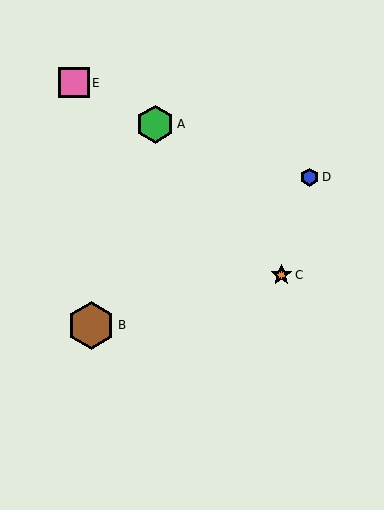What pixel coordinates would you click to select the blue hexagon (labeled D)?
Click at (310, 177) to select the blue hexagon D.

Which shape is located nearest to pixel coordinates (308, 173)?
The blue hexagon (labeled D) at (310, 177) is nearest to that location.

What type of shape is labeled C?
Shape C is an orange star.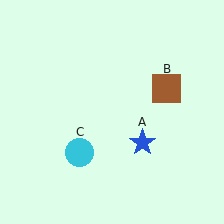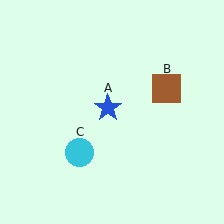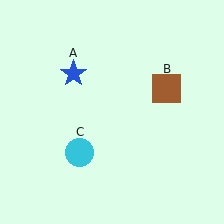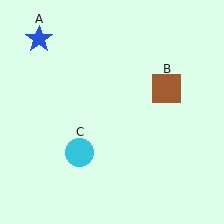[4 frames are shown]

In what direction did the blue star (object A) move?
The blue star (object A) moved up and to the left.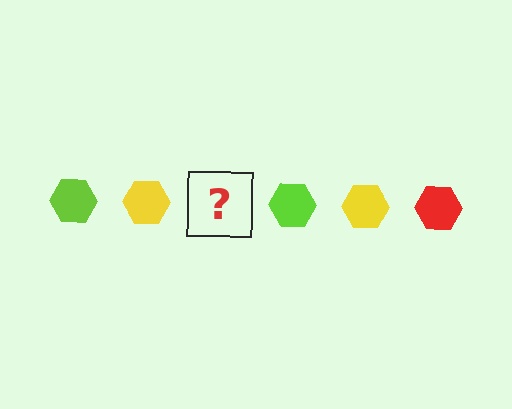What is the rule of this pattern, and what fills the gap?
The rule is that the pattern cycles through lime, yellow, red hexagons. The gap should be filled with a red hexagon.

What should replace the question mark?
The question mark should be replaced with a red hexagon.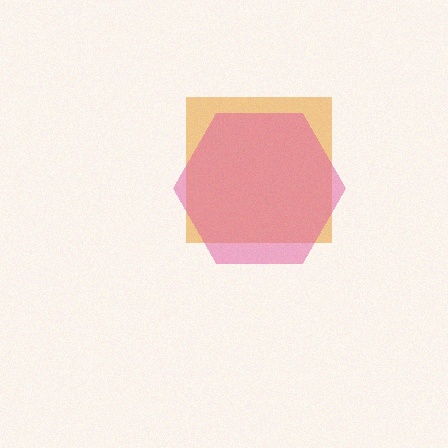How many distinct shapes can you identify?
There are 2 distinct shapes: an orange square, a pink hexagon.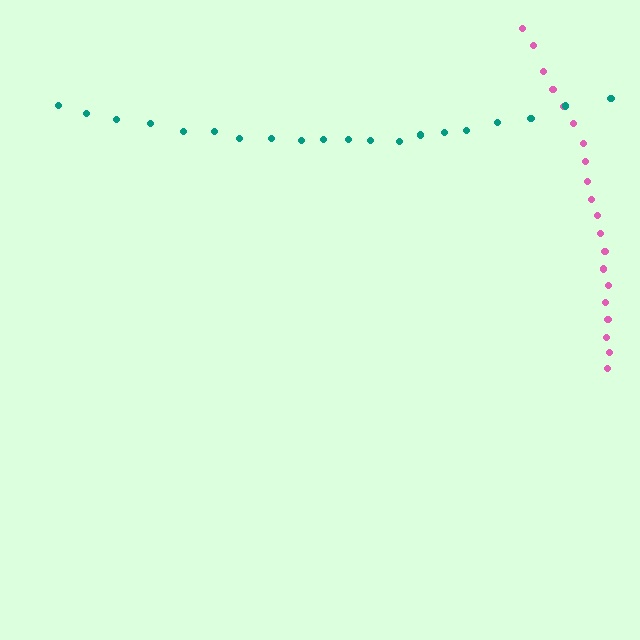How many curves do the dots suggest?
There are 2 distinct paths.